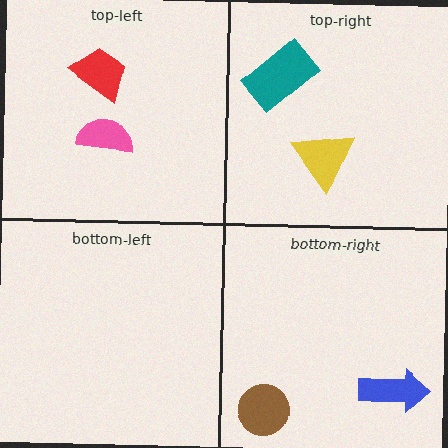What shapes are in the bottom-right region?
The blue arrow, the brown circle.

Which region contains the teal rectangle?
The top-right region.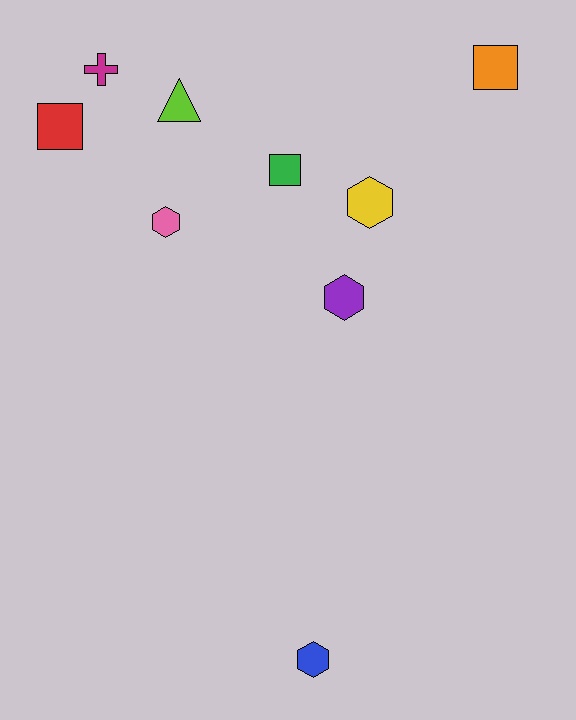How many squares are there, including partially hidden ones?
There are 3 squares.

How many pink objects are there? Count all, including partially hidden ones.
There is 1 pink object.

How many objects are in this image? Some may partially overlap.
There are 9 objects.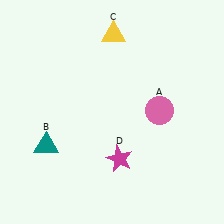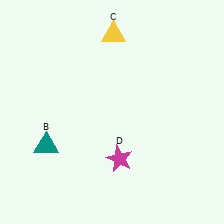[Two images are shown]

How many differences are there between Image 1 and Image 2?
There is 1 difference between the two images.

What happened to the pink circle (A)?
The pink circle (A) was removed in Image 2. It was in the top-right area of Image 1.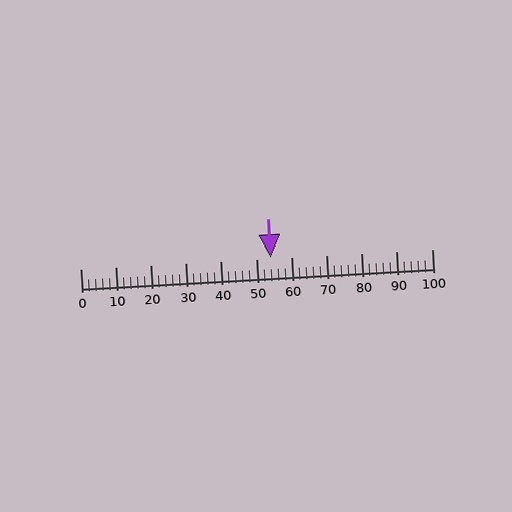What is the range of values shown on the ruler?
The ruler shows values from 0 to 100.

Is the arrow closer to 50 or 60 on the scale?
The arrow is closer to 50.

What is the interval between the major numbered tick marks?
The major tick marks are spaced 10 units apart.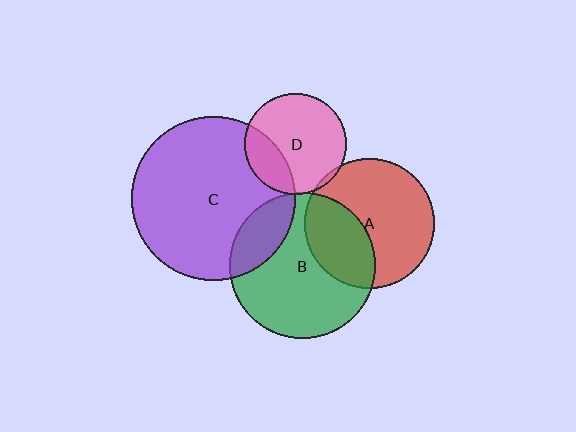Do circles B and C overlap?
Yes.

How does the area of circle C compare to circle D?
Approximately 2.6 times.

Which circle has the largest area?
Circle C (purple).